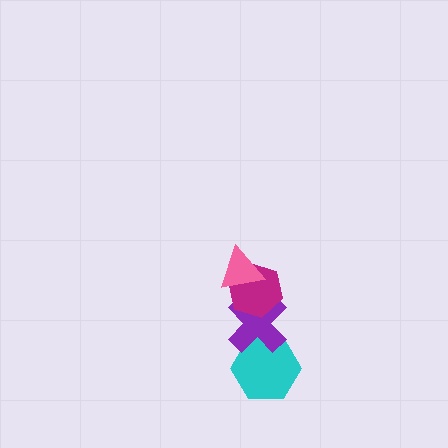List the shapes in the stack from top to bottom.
From top to bottom: the pink triangle, the magenta hexagon, the purple cross, the cyan hexagon.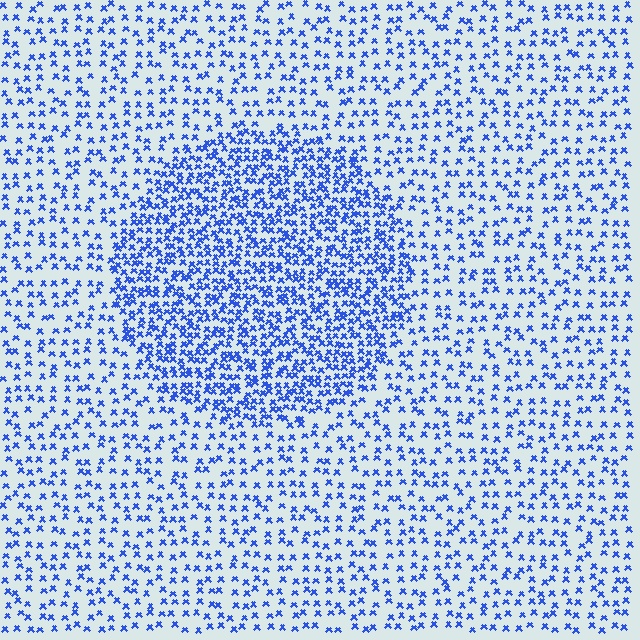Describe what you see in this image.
The image contains small blue elements arranged at two different densities. A circle-shaped region is visible where the elements are more densely packed than the surrounding area.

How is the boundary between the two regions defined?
The boundary is defined by a change in element density (approximately 2.2x ratio). All elements are the same color, size, and shape.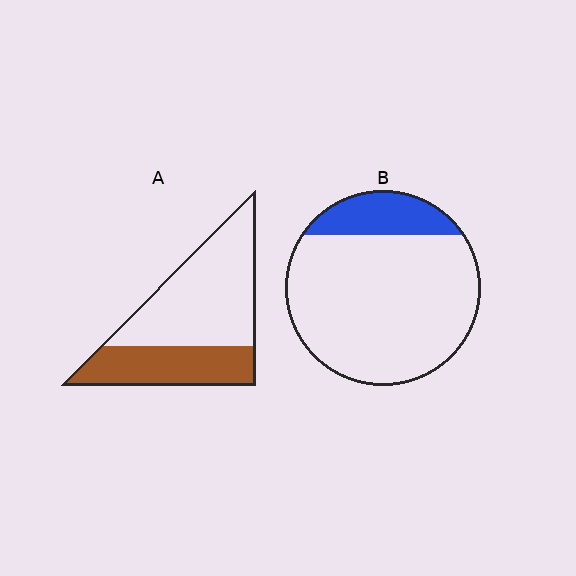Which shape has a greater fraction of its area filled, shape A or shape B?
Shape A.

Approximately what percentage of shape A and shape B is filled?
A is approximately 35% and B is approximately 15%.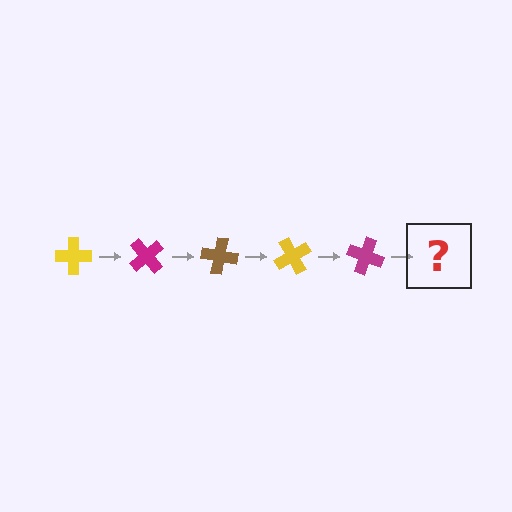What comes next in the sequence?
The next element should be a brown cross, rotated 250 degrees from the start.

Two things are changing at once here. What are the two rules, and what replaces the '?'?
The two rules are that it rotates 50 degrees each step and the color cycles through yellow, magenta, and brown. The '?' should be a brown cross, rotated 250 degrees from the start.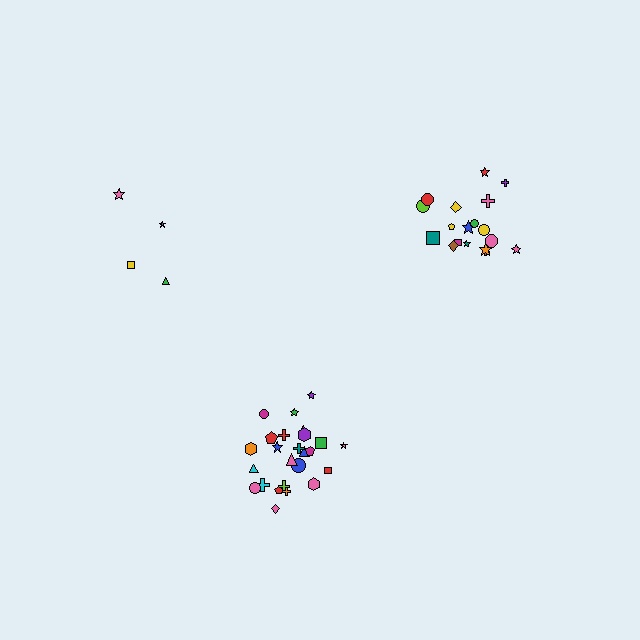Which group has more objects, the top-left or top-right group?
The top-right group.